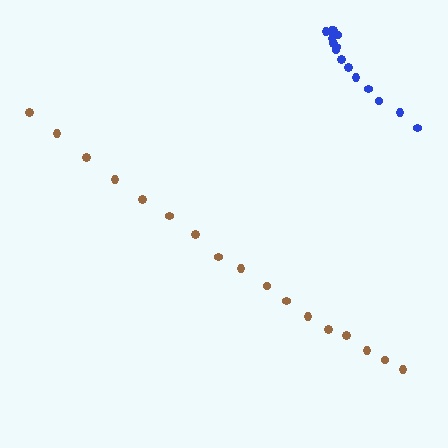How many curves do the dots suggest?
There are 2 distinct paths.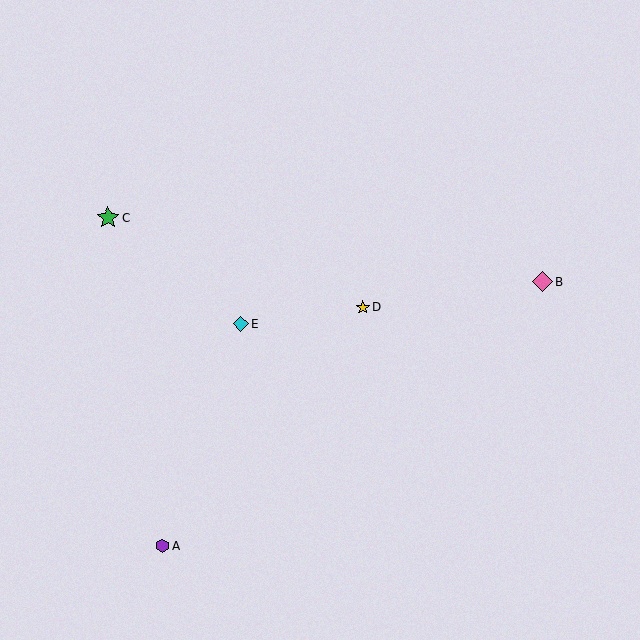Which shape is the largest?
The green star (labeled C) is the largest.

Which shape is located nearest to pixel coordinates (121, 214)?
The green star (labeled C) at (108, 218) is nearest to that location.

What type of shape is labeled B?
Shape B is a pink diamond.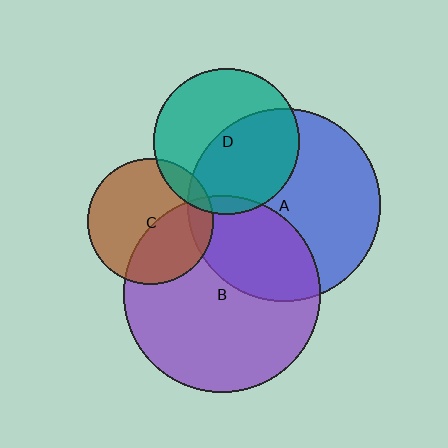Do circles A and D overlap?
Yes.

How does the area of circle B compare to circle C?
Approximately 2.4 times.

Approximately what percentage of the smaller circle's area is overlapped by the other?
Approximately 50%.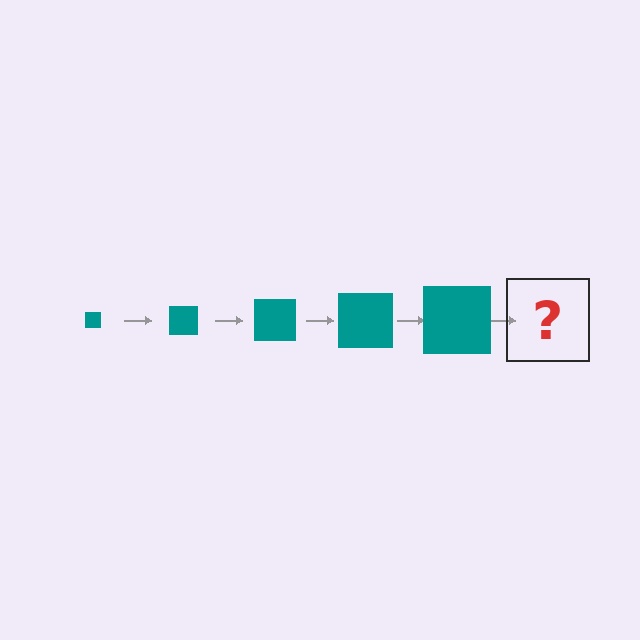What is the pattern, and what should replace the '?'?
The pattern is that the square gets progressively larger each step. The '?' should be a teal square, larger than the previous one.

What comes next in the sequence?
The next element should be a teal square, larger than the previous one.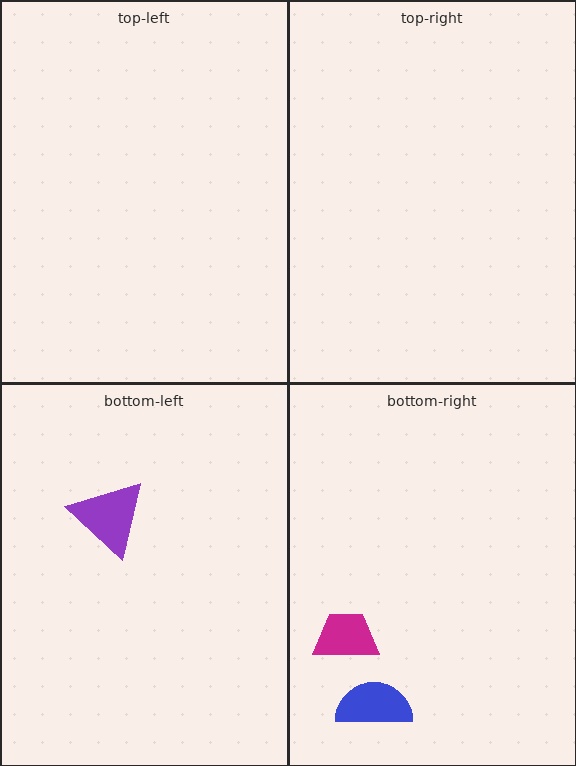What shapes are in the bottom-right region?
The blue semicircle, the magenta trapezoid.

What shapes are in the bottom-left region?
The purple triangle.